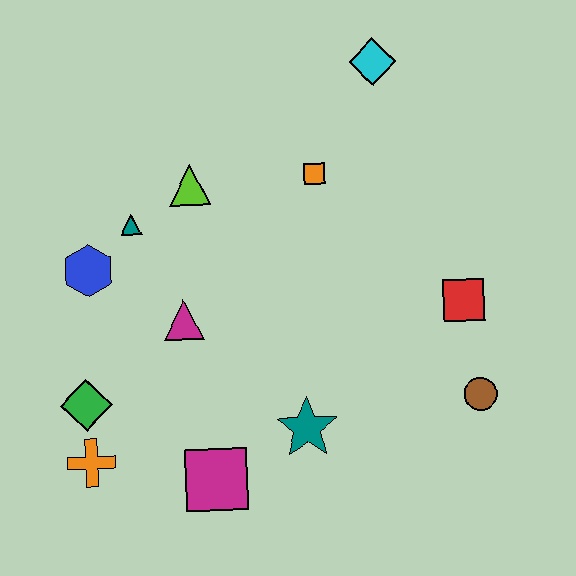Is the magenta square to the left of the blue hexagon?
No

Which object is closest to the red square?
The brown circle is closest to the red square.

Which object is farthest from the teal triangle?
The brown circle is farthest from the teal triangle.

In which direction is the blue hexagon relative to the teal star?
The blue hexagon is to the left of the teal star.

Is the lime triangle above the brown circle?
Yes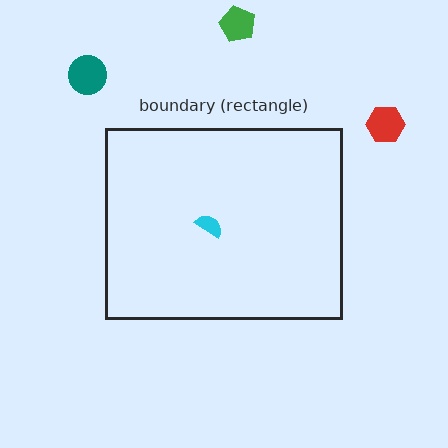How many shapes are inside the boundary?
1 inside, 3 outside.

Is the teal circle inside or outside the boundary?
Outside.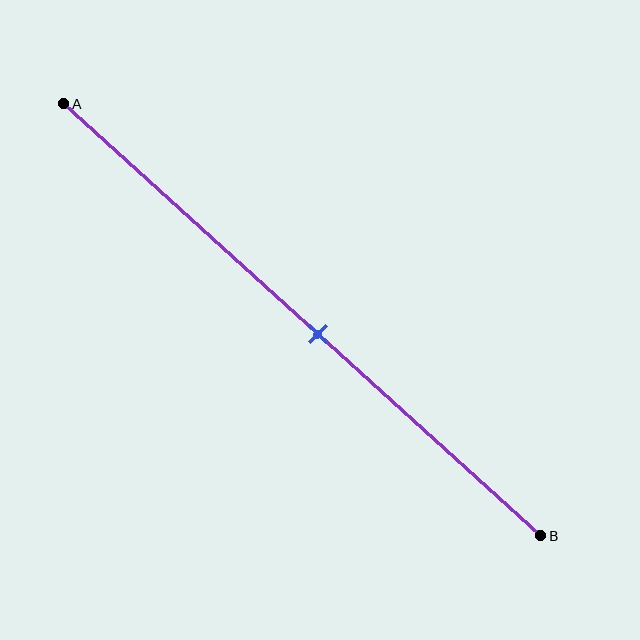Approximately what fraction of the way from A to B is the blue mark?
The blue mark is approximately 55% of the way from A to B.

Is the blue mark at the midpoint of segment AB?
No, the mark is at about 55% from A, not at the 50% midpoint.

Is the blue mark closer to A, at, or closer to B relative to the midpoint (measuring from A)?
The blue mark is closer to point B than the midpoint of segment AB.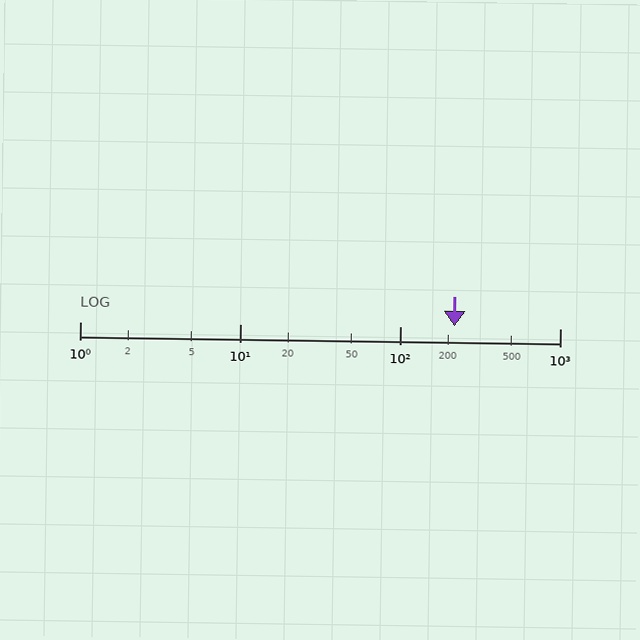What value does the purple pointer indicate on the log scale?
The pointer indicates approximately 220.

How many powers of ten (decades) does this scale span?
The scale spans 3 decades, from 1 to 1000.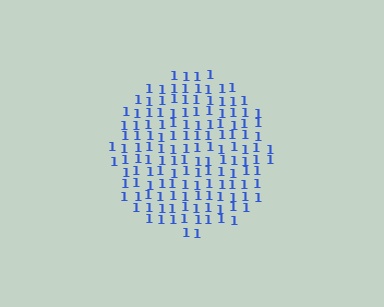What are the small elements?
The small elements are digit 1's.